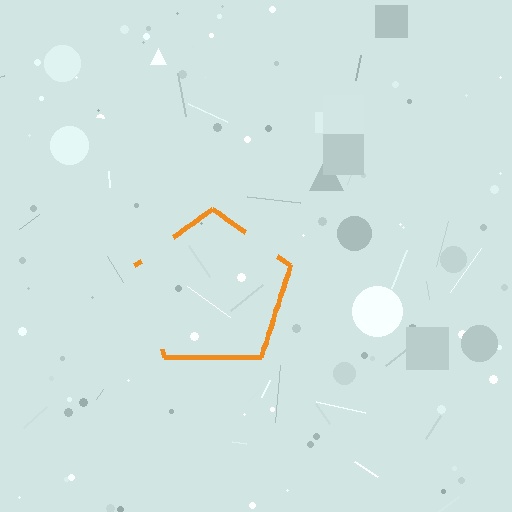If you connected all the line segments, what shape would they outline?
They would outline a pentagon.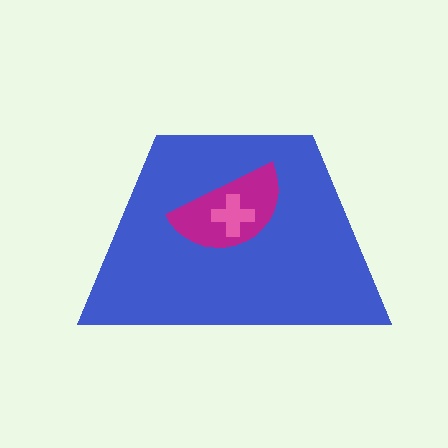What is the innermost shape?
The pink cross.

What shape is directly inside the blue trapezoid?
The magenta semicircle.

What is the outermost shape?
The blue trapezoid.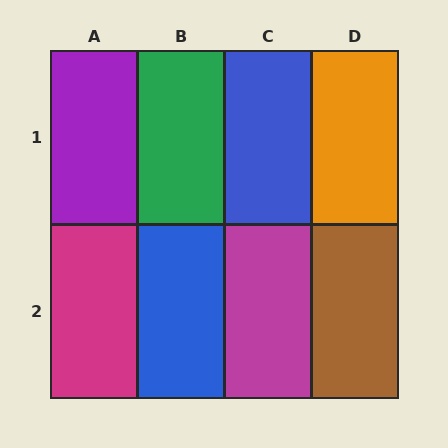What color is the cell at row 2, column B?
Blue.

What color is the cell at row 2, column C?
Magenta.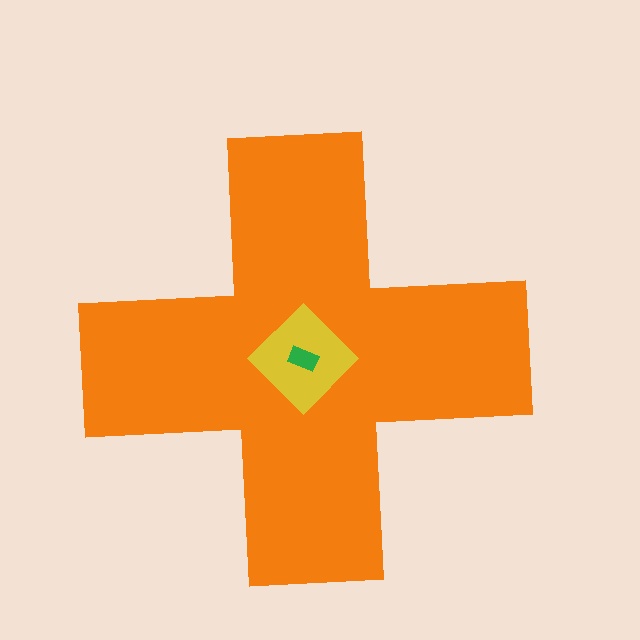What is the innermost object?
The green rectangle.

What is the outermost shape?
The orange cross.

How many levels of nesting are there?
3.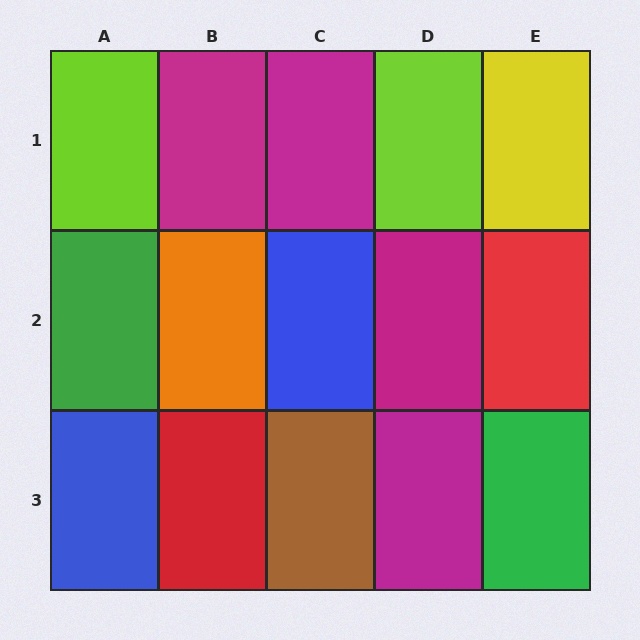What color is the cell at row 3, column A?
Blue.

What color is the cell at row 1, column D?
Lime.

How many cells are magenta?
4 cells are magenta.